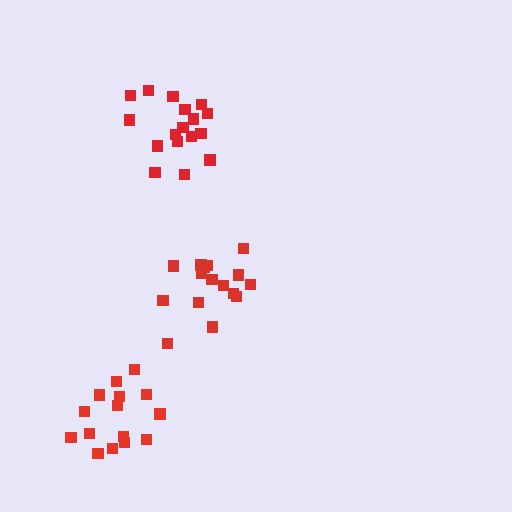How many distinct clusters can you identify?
There are 3 distinct clusters.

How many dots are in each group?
Group 1: 16 dots, Group 2: 15 dots, Group 3: 17 dots (48 total).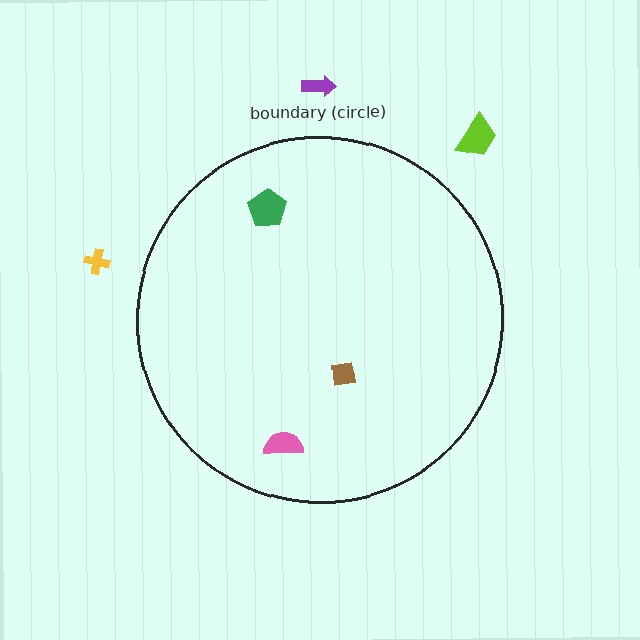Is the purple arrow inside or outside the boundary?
Outside.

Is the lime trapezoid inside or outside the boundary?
Outside.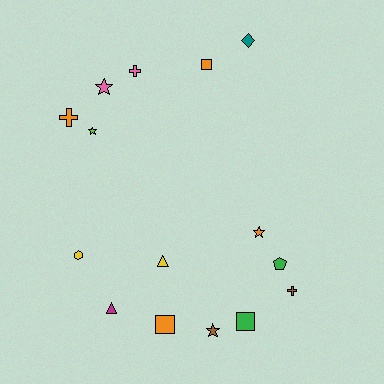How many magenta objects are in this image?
There is 1 magenta object.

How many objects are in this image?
There are 15 objects.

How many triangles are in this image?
There are 2 triangles.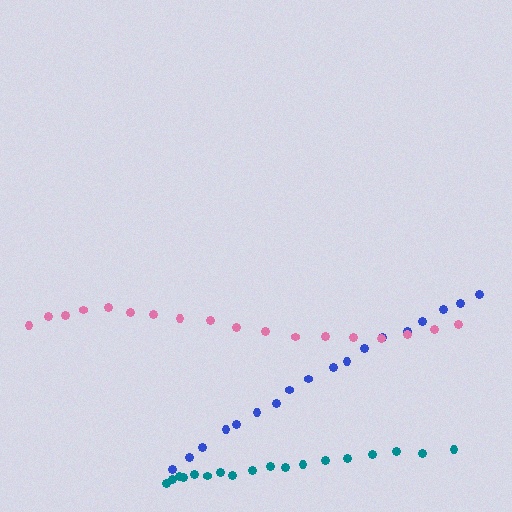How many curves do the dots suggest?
There are 3 distinct paths.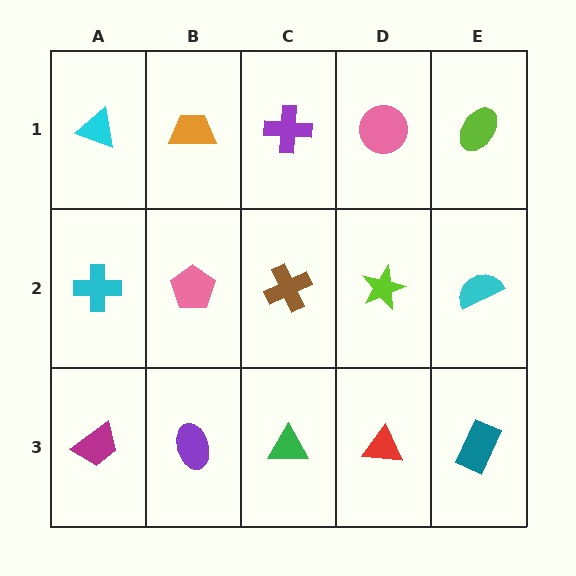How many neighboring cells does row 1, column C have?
3.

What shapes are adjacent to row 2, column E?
A lime ellipse (row 1, column E), a teal rectangle (row 3, column E), a lime star (row 2, column D).